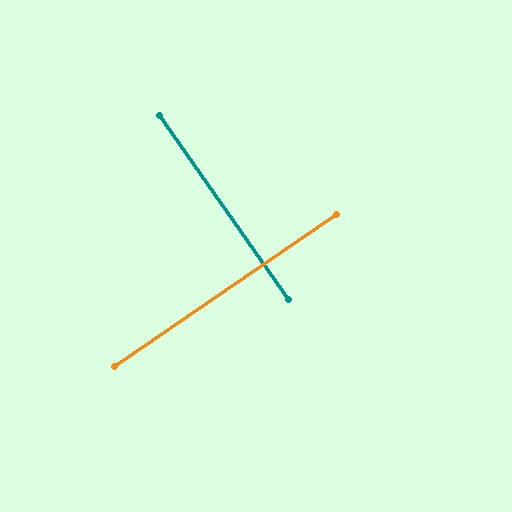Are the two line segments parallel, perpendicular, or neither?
Perpendicular — they meet at approximately 89°.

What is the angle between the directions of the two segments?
Approximately 89 degrees.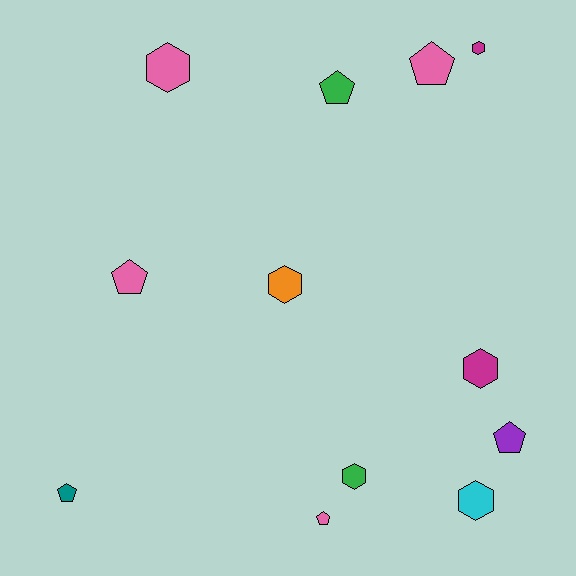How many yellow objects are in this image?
There are no yellow objects.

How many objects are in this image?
There are 12 objects.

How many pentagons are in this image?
There are 6 pentagons.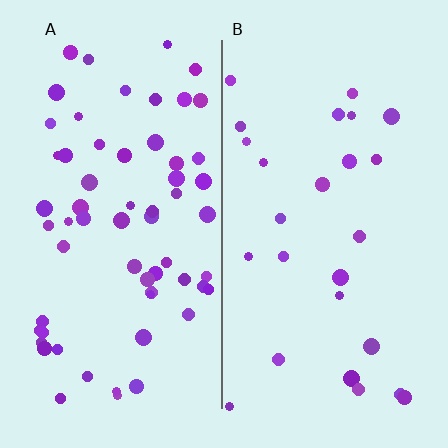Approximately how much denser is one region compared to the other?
Approximately 2.4× — region A over region B.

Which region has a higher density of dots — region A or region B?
A (the left).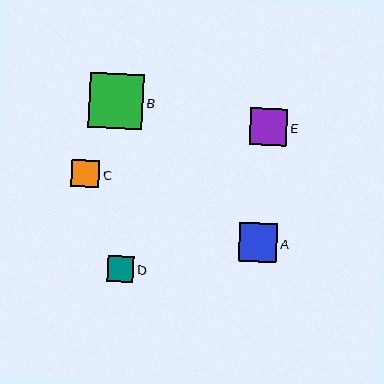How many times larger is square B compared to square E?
Square B is approximately 1.5 times the size of square E.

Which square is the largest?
Square B is the largest with a size of approximately 54 pixels.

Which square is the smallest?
Square D is the smallest with a size of approximately 26 pixels.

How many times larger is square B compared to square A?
Square B is approximately 1.4 times the size of square A.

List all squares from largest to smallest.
From largest to smallest: B, A, E, C, D.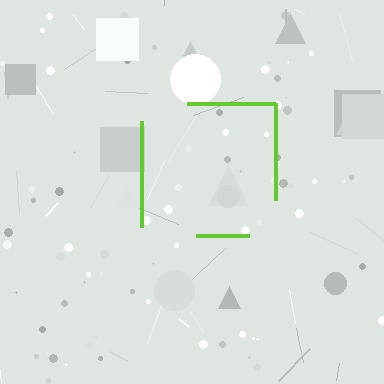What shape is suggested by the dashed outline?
The dashed outline suggests a square.